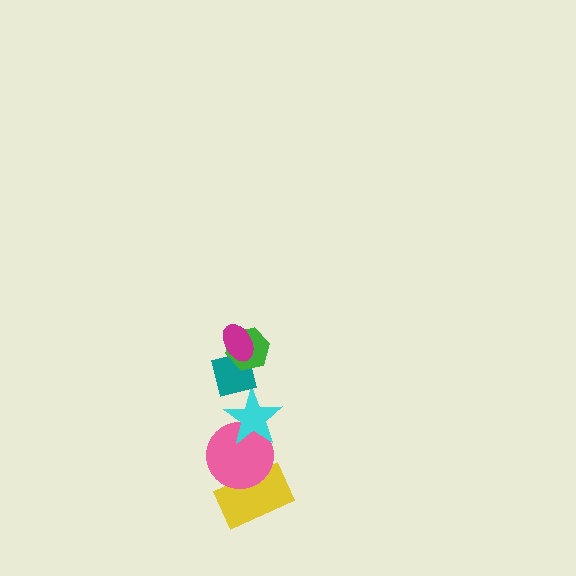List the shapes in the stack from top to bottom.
From top to bottom: the magenta ellipse, the green hexagon, the teal square, the cyan star, the pink circle, the yellow rectangle.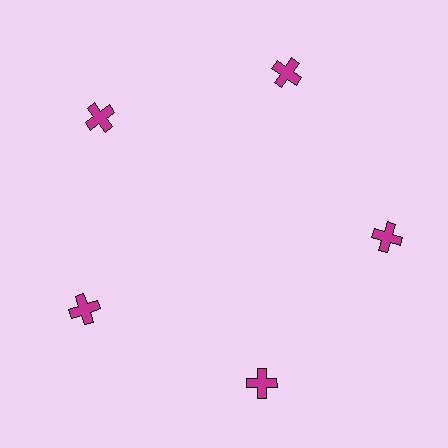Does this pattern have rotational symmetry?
Yes, this pattern has 5-fold rotational symmetry. It looks the same after rotating 72 degrees around the center.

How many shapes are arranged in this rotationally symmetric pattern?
There are 5 shapes, arranged in 5 groups of 1.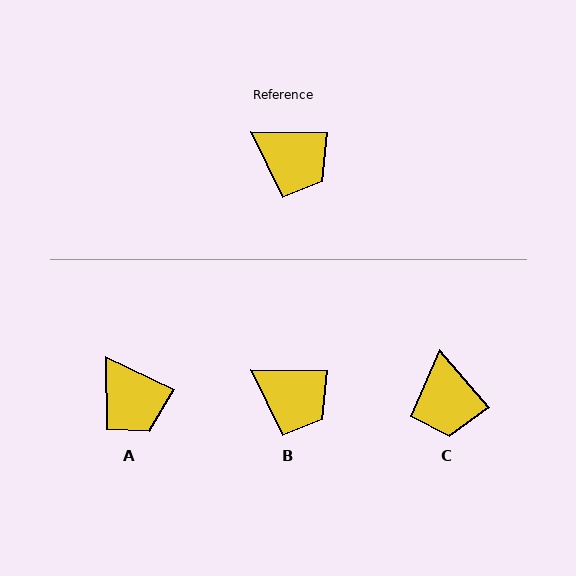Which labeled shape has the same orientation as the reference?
B.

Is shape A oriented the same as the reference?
No, it is off by about 25 degrees.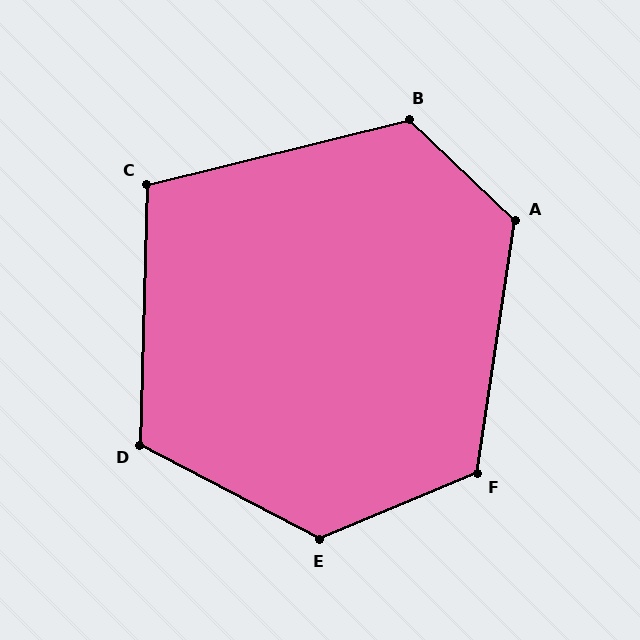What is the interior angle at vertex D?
Approximately 116 degrees (obtuse).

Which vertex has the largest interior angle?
E, at approximately 129 degrees.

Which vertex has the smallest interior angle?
C, at approximately 106 degrees.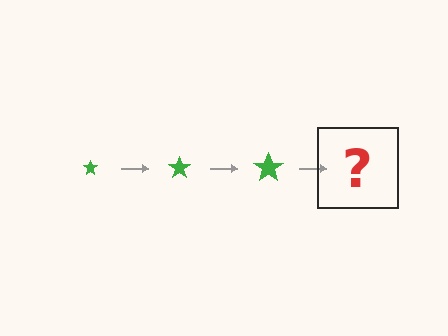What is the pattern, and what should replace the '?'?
The pattern is that the star gets progressively larger each step. The '?' should be a green star, larger than the previous one.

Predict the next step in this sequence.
The next step is a green star, larger than the previous one.